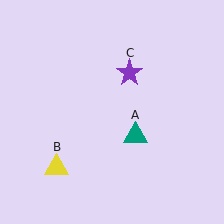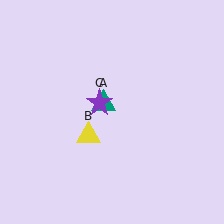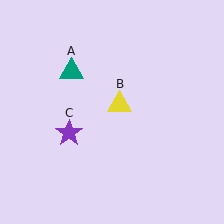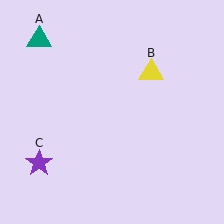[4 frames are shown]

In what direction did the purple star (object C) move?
The purple star (object C) moved down and to the left.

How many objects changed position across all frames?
3 objects changed position: teal triangle (object A), yellow triangle (object B), purple star (object C).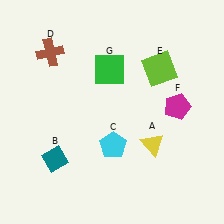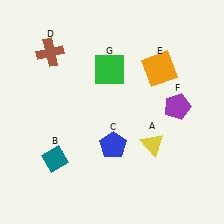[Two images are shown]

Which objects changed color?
C changed from cyan to blue. E changed from lime to orange. F changed from magenta to purple.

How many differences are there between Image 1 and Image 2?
There are 3 differences between the two images.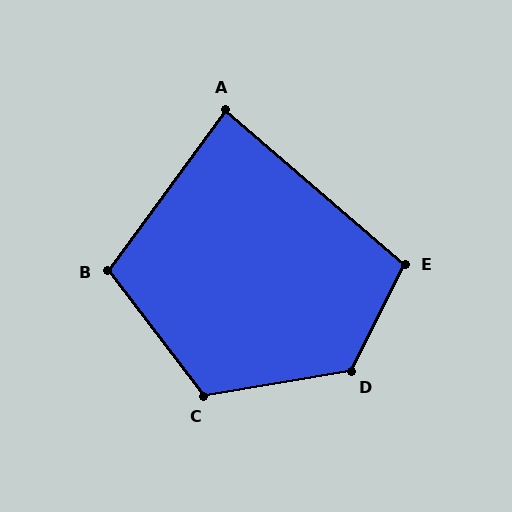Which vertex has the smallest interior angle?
A, at approximately 86 degrees.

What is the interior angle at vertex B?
Approximately 106 degrees (obtuse).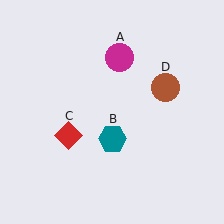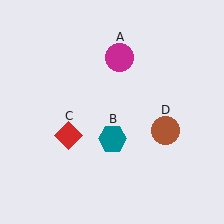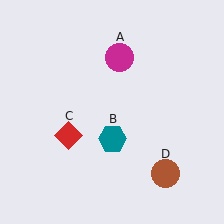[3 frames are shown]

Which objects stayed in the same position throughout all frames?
Magenta circle (object A) and teal hexagon (object B) and red diamond (object C) remained stationary.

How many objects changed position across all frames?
1 object changed position: brown circle (object D).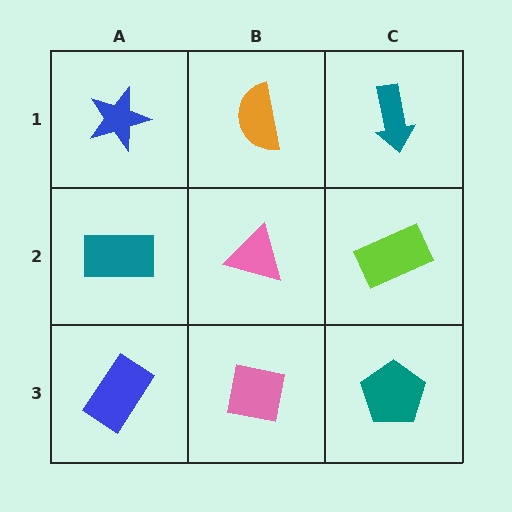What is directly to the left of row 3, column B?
A blue rectangle.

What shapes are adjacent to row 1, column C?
A lime rectangle (row 2, column C), an orange semicircle (row 1, column B).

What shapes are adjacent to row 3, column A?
A teal rectangle (row 2, column A), a pink square (row 3, column B).